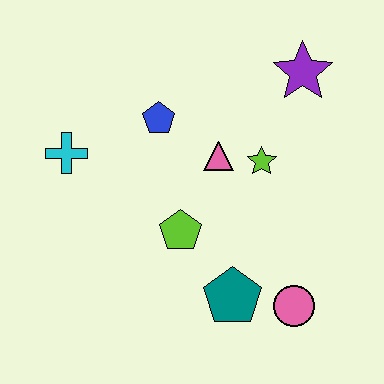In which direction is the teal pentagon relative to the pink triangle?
The teal pentagon is below the pink triangle.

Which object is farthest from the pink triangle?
The pink circle is farthest from the pink triangle.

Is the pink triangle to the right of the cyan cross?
Yes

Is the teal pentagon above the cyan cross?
No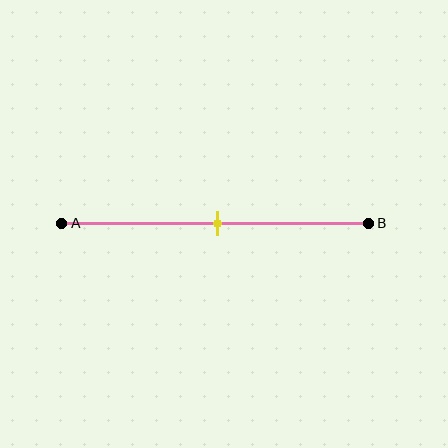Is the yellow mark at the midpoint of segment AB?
Yes, the mark is approximately at the midpoint.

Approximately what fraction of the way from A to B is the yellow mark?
The yellow mark is approximately 50% of the way from A to B.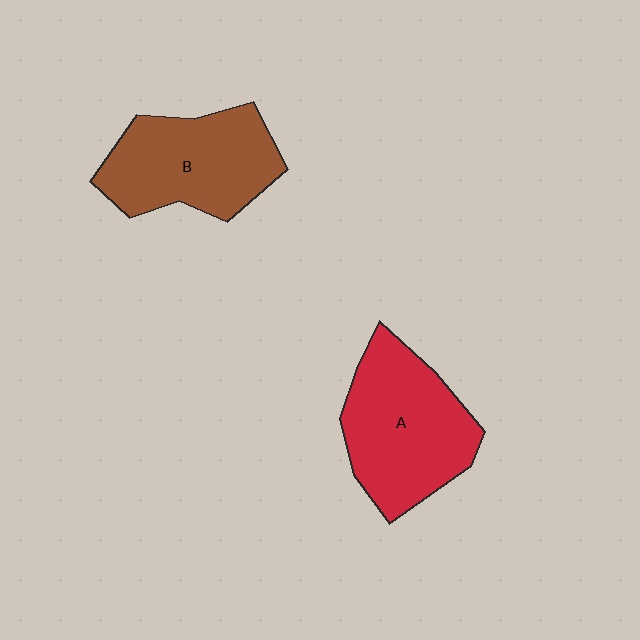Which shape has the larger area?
Shape A (red).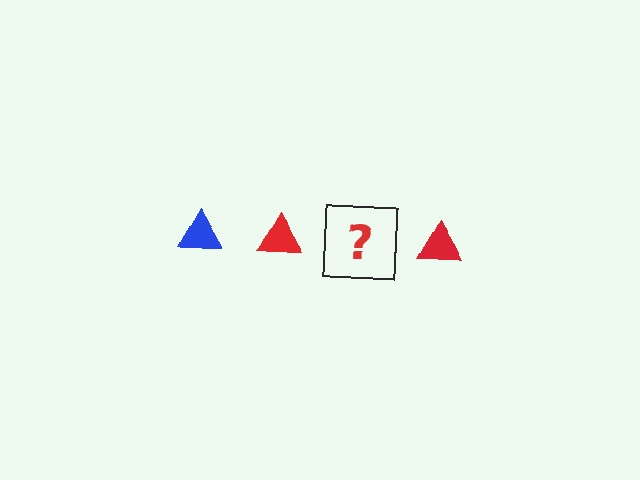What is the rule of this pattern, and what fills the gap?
The rule is that the pattern cycles through blue, red triangles. The gap should be filled with a blue triangle.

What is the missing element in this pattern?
The missing element is a blue triangle.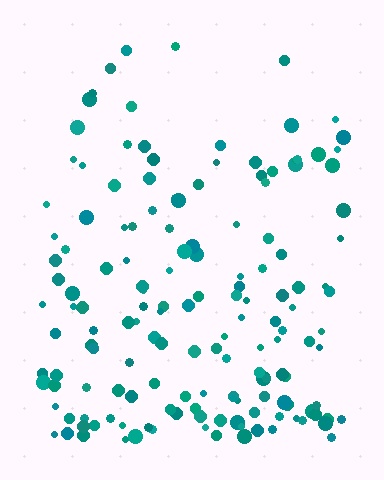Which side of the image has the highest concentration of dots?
The bottom.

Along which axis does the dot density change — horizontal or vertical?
Vertical.